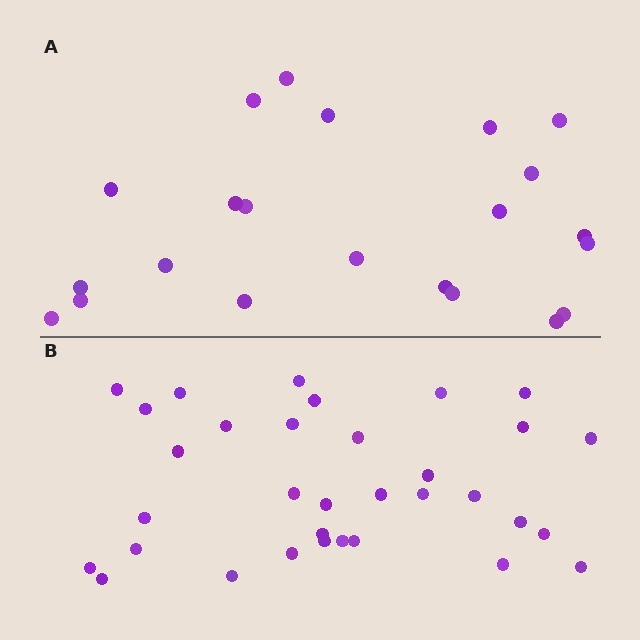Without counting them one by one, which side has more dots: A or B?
Region B (the bottom region) has more dots.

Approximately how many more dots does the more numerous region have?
Region B has roughly 12 or so more dots than region A.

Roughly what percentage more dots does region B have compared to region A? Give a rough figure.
About 50% more.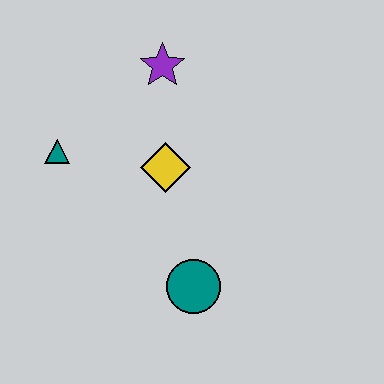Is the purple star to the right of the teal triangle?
Yes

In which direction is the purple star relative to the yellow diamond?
The purple star is above the yellow diamond.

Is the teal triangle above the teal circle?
Yes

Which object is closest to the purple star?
The yellow diamond is closest to the purple star.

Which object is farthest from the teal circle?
The purple star is farthest from the teal circle.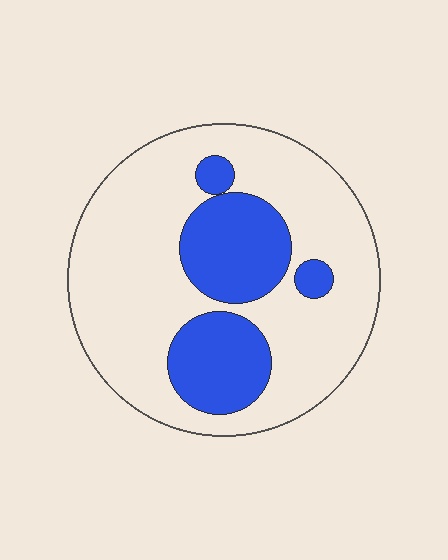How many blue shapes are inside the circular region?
4.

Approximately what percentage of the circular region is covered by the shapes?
Approximately 25%.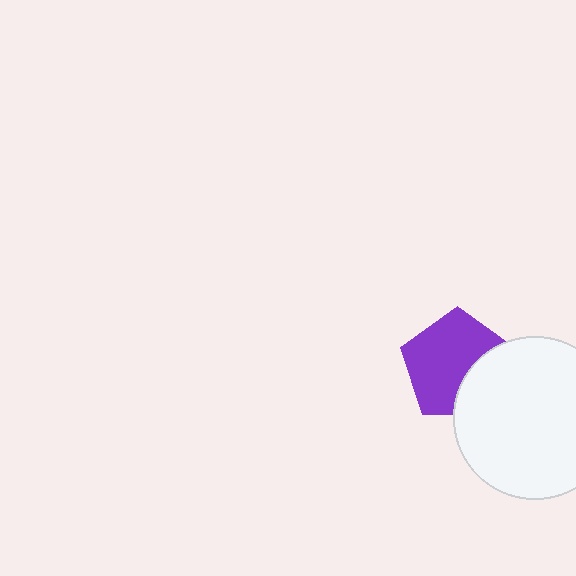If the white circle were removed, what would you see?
You would see the complete purple pentagon.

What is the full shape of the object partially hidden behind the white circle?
The partially hidden object is a purple pentagon.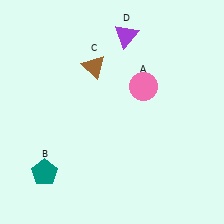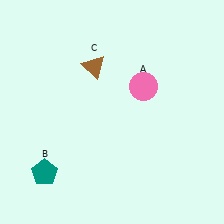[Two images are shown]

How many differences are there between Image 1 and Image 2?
There is 1 difference between the two images.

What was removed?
The purple triangle (D) was removed in Image 2.